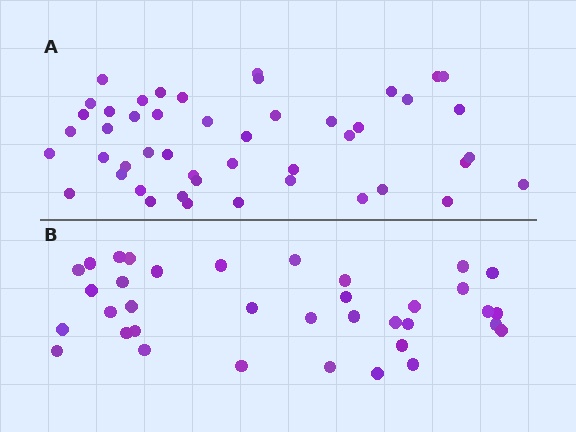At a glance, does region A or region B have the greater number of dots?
Region A (the top region) has more dots.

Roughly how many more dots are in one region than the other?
Region A has roughly 12 or so more dots than region B.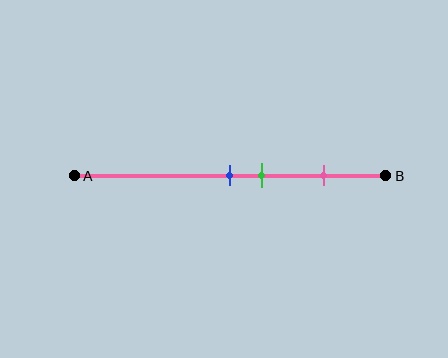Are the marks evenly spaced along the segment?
No, the marks are not evenly spaced.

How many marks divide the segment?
There are 3 marks dividing the segment.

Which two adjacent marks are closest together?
The blue and green marks are the closest adjacent pair.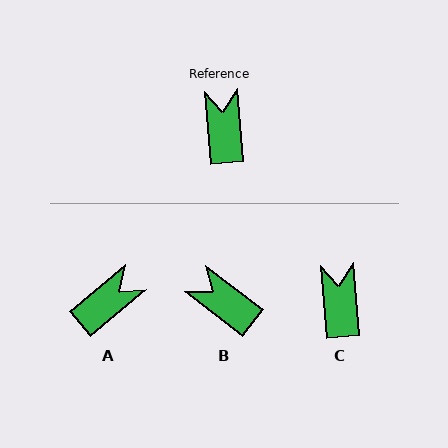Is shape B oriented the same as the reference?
No, it is off by about 48 degrees.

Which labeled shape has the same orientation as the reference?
C.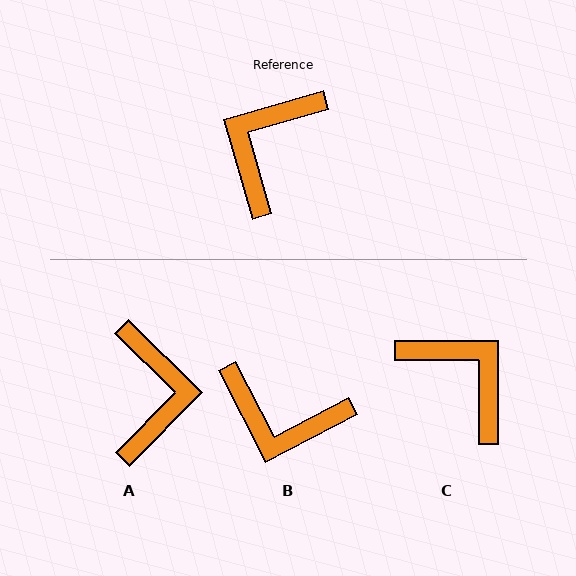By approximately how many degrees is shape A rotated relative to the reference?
Approximately 151 degrees clockwise.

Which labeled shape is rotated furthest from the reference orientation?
A, about 151 degrees away.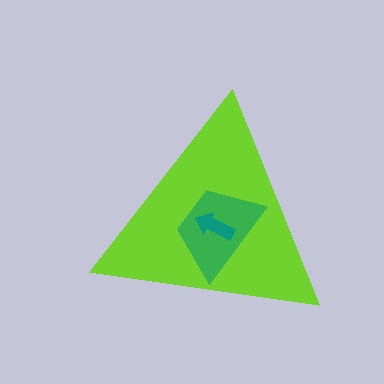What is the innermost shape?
The teal arrow.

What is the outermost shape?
The lime triangle.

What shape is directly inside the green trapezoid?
The teal arrow.